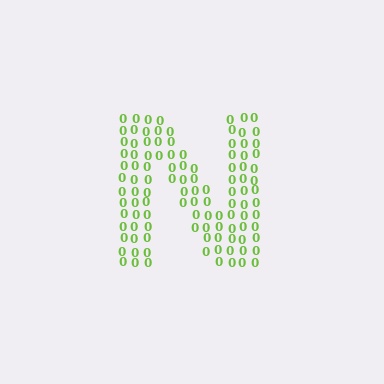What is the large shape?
The large shape is the letter N.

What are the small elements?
The small elements are digit 0's.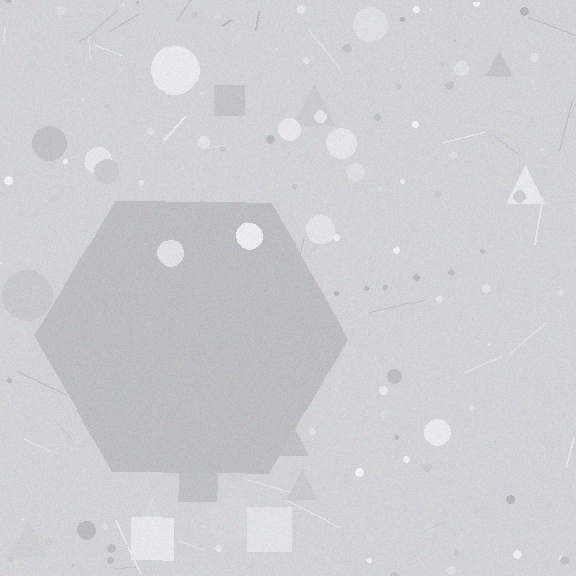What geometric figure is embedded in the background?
A hexagon is embedded in the background.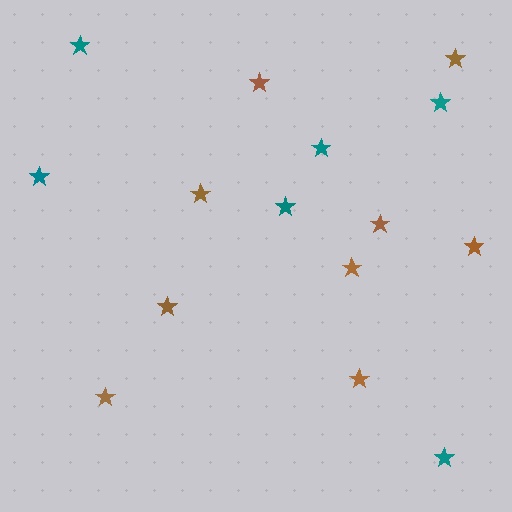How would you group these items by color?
There are 2 groups: one group of teal stars (6) and one group of brown stars (9).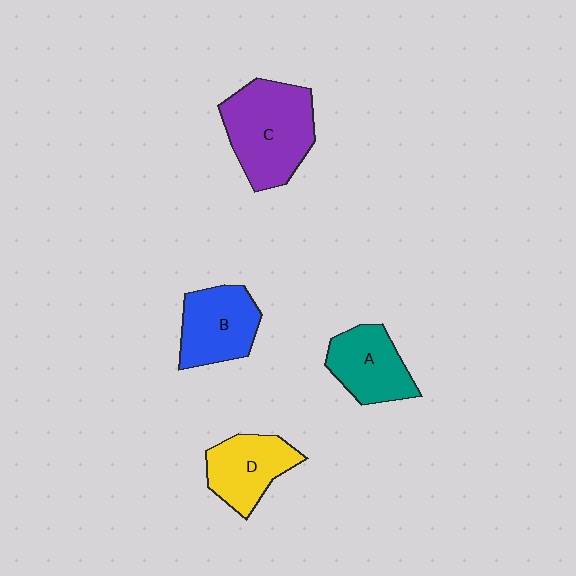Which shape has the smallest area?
Shape D (yellow).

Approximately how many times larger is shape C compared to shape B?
Approximately 1.4 times.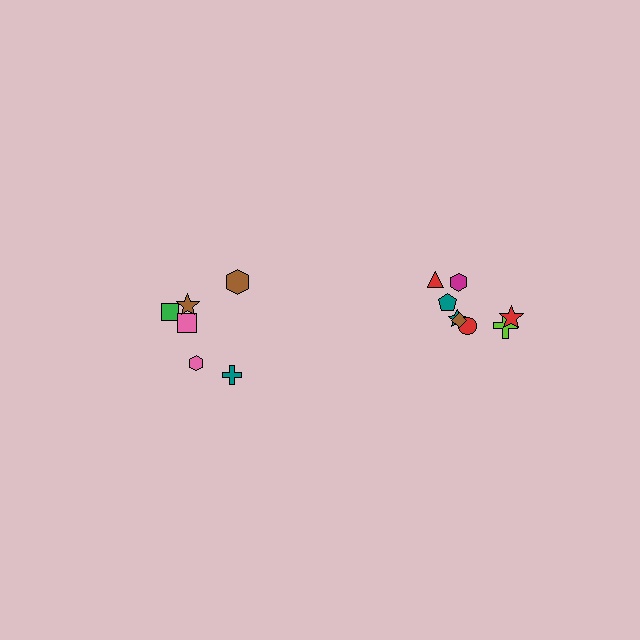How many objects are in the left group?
There are 6 objects.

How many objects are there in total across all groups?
There are 14 objects.